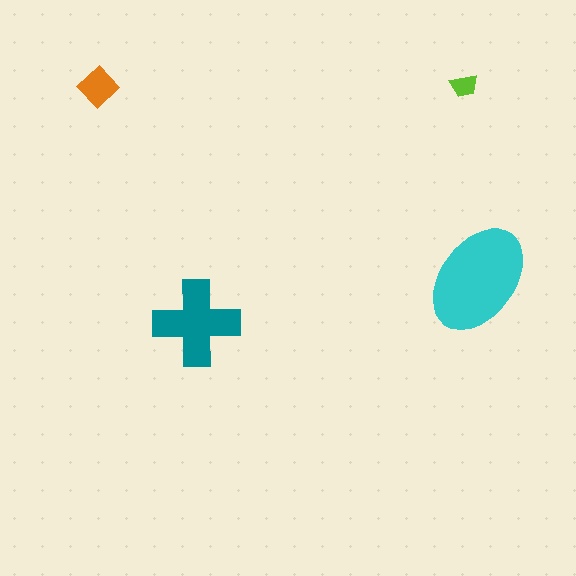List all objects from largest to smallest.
The cyan ellipse, the teal cross, the orange diamond, the lime trapezoid.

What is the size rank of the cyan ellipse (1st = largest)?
1st.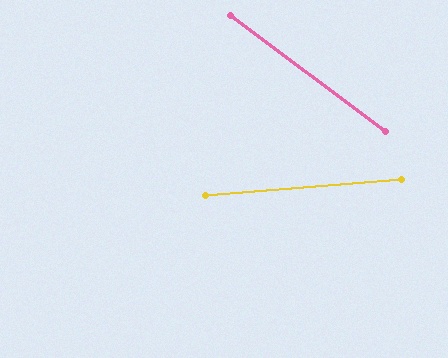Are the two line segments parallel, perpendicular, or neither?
Neither parallel nor perpendicular — they differ by about 41°.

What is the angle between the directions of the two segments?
Approximately 41 degrees.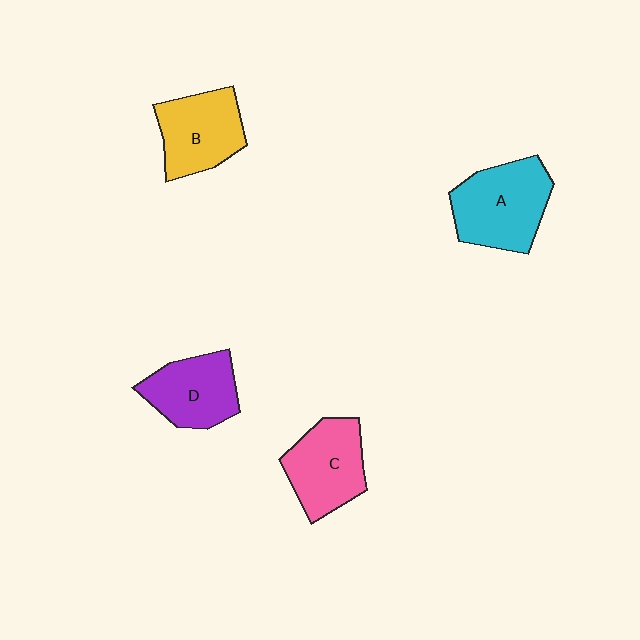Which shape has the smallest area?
Shape D (purple).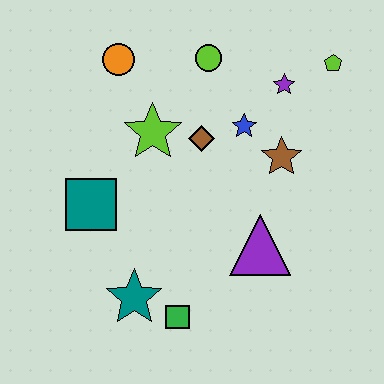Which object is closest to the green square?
The teal star is closest to the green square.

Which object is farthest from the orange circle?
The green square is farthest from the orange circle.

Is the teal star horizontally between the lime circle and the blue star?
No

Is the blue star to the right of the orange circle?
Yes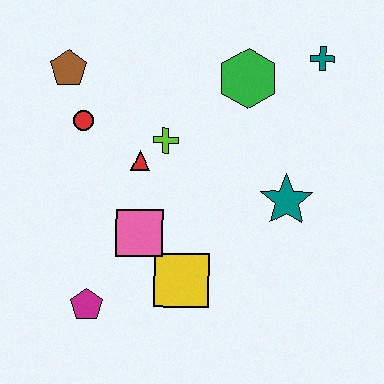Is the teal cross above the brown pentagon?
Yes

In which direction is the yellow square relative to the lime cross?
The yellow square is below the lime cross.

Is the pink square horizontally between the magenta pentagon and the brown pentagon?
No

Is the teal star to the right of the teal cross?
No